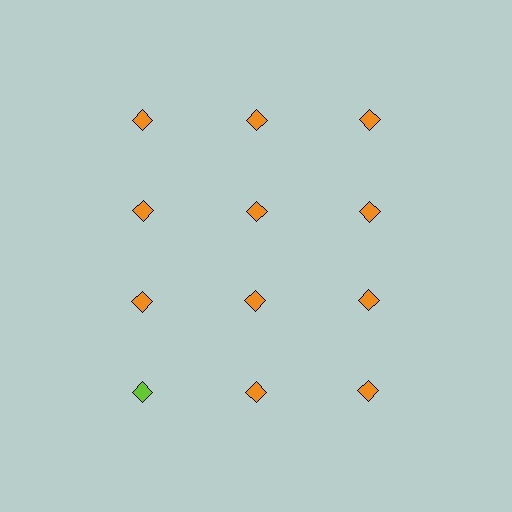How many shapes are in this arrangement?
There are 12 shapes arranged in a grid pattern.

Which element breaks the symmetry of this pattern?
The lime diamond in the fourth row, leftmost column breaks the symmetry. All other shapes are orange diamonds.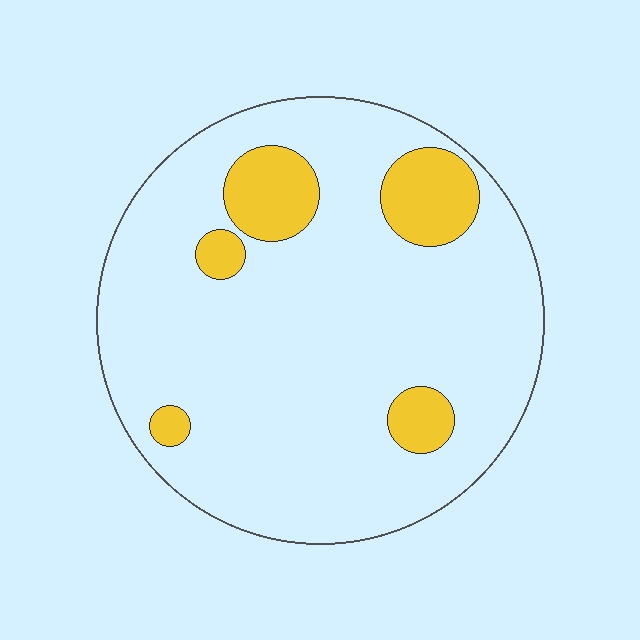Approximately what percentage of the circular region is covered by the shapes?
Approximately 15%.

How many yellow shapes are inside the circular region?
5.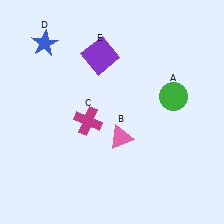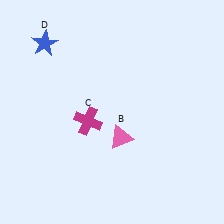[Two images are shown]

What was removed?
The purple square (E), the green circle (A) were removed in Image 2.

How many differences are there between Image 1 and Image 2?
There are 2 differences between the two images.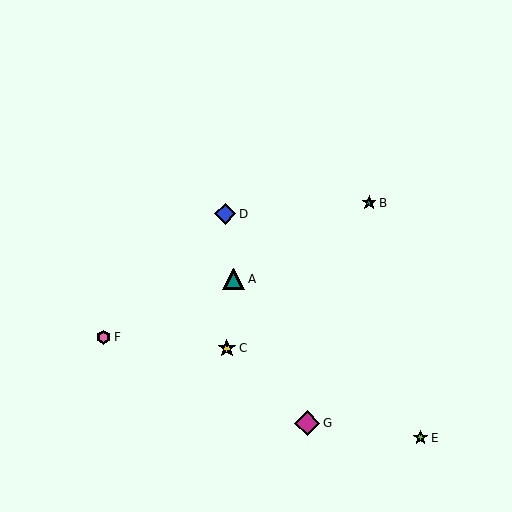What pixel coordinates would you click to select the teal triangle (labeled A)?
Click at (234, 279) to select the teal triangle A.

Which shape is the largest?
The magenta diamond (labeled G) is the largest.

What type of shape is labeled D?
Shape D is a blue diamond.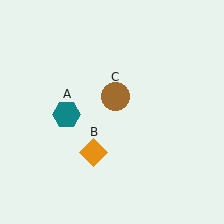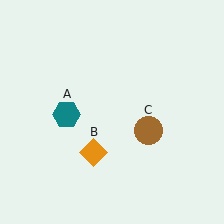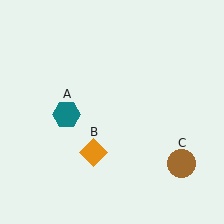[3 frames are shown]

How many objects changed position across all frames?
1 object changed position: brown circle (object C).